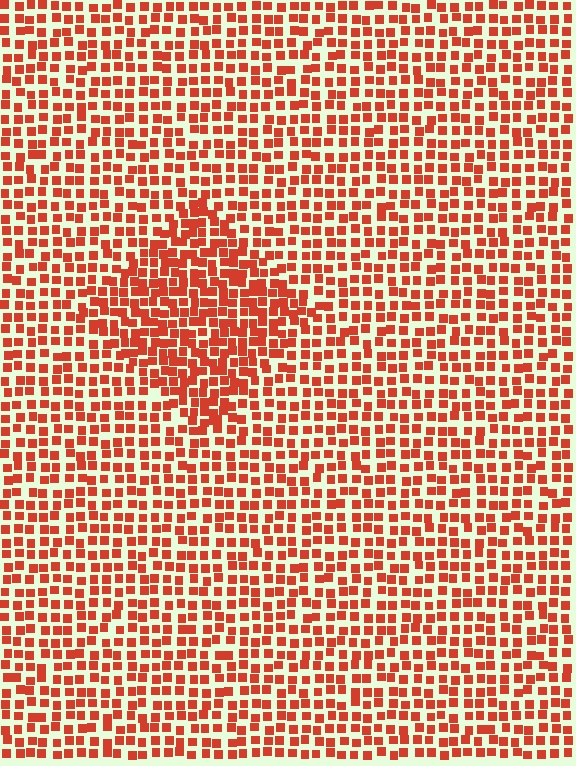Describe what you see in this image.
The image contains small red elements arranged at two different densities. A diamond-shaped region is visible where the elements are more densely packed than the surrounding area.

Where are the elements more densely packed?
The elements are more densely packed inside the diamond boundary.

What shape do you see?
I see a diamond.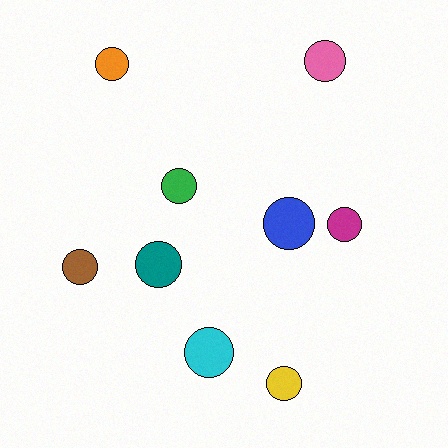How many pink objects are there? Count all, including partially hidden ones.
There is 1 pink object.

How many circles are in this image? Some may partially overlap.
There are 9 circles.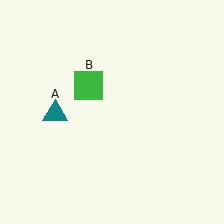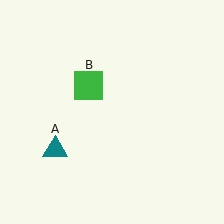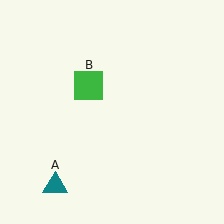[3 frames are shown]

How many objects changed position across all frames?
1 object changed position: teal triangle (object A).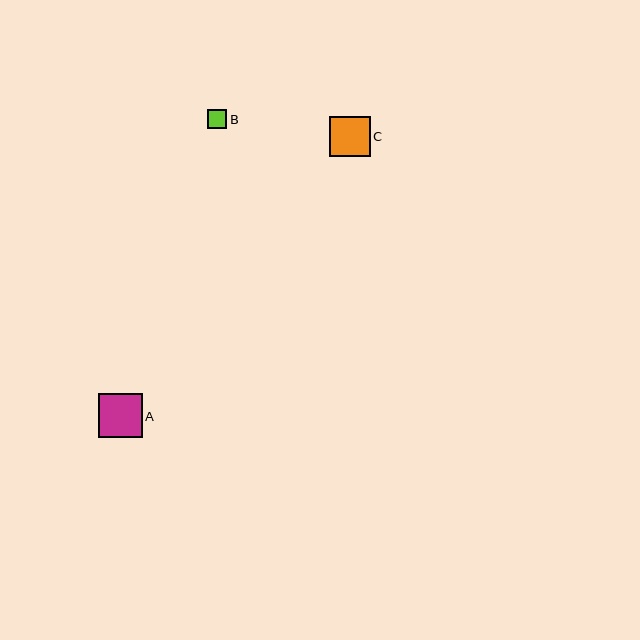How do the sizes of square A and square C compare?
Square A and square C are approximately the same size.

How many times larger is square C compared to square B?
Square C is approximately 2.1 times the size of square B.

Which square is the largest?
Square A is the largest with a size of approximately 44 pixels.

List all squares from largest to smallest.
From largest to smallest: A, C, B.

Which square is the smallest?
Square B is the smallest with a size of approximately 19 pixels.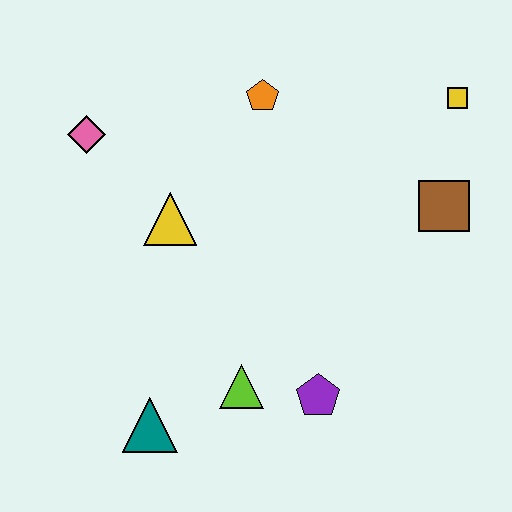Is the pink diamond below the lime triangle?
No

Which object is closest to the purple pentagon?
The lime triangle is closest to the purple pentagon.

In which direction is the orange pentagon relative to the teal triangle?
The orange pentagon is above the teal triangle.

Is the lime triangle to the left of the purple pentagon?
Yes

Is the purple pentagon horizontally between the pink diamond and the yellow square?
Yes